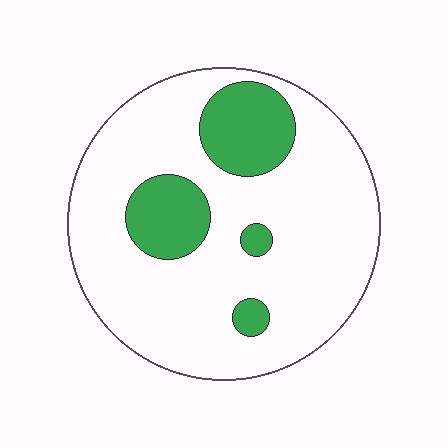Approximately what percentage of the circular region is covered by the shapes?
Approximately 20%.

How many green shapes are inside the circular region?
4.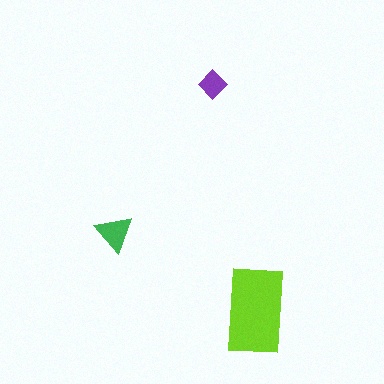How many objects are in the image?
There are 3 objects in the image.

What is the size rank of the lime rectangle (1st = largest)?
1st.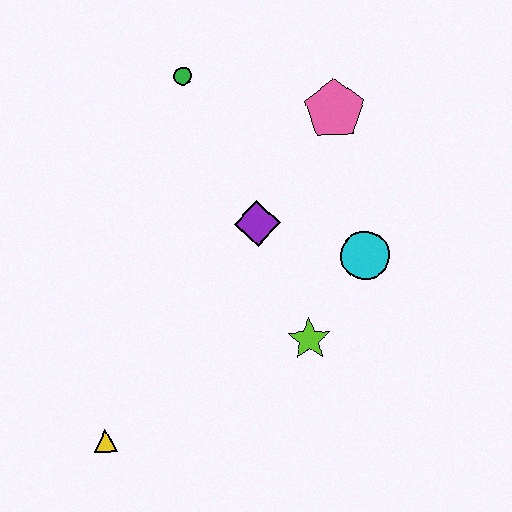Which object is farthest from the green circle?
The yellow triangle is farthest from the green circle.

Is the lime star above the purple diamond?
No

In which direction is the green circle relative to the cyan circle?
The green circle is above the cyan circle.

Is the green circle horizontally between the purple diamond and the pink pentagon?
No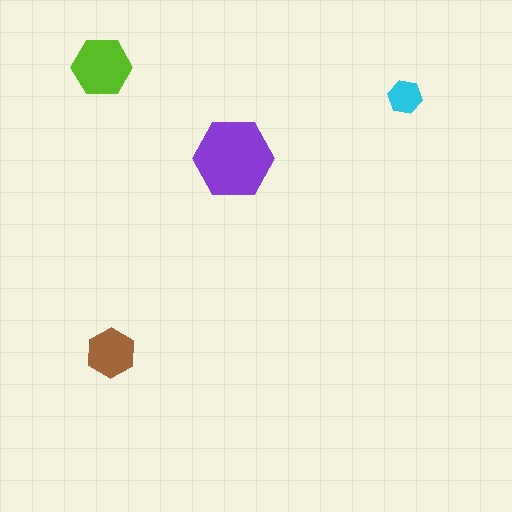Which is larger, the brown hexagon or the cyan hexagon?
The brown one.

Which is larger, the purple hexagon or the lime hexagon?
The purple one.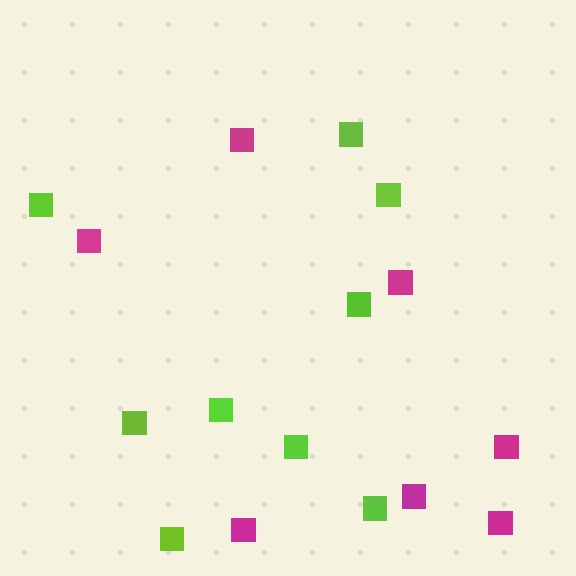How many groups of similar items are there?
There are 2 groups: one group of magenta squares (7) and one group of lime squares (9).